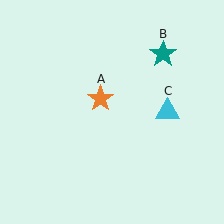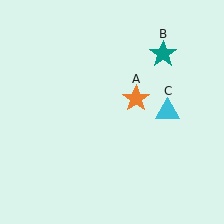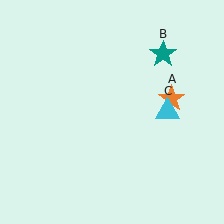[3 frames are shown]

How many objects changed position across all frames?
1 object changed position: orange star (object A).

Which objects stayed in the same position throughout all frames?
Teal star (object B) and cyan triangle (object C) remained stationary.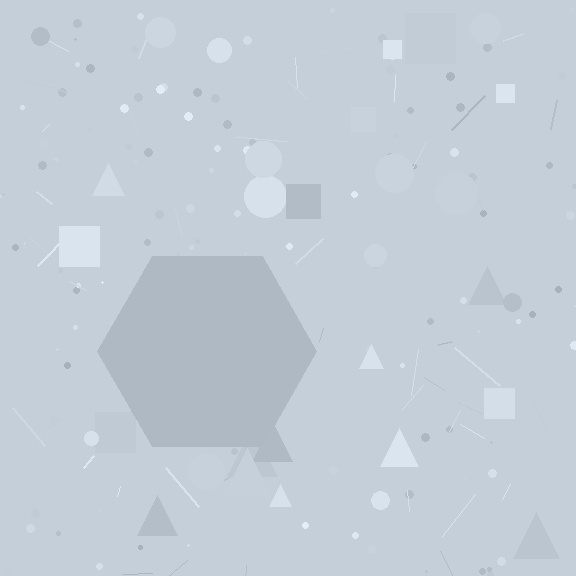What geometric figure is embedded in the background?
A hexagon is embedded in the background.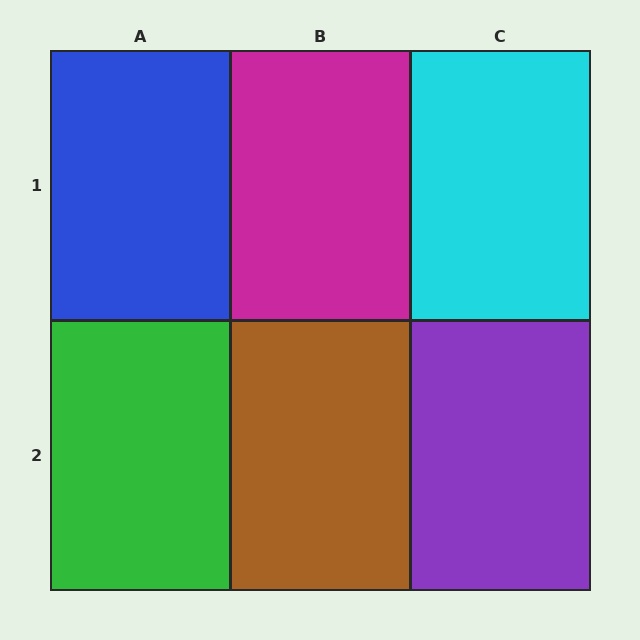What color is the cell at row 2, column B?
Brown.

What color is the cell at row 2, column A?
Green.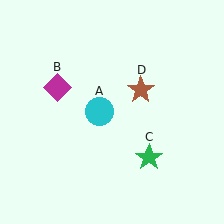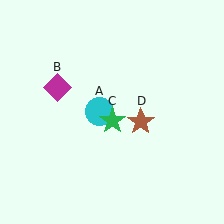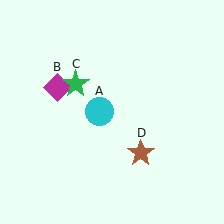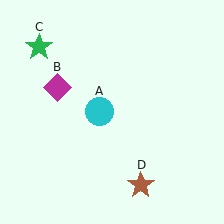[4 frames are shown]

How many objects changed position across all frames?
2 objects changed position: green star (object C), brown star (object D).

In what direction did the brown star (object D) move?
The brown star (object D) moved down.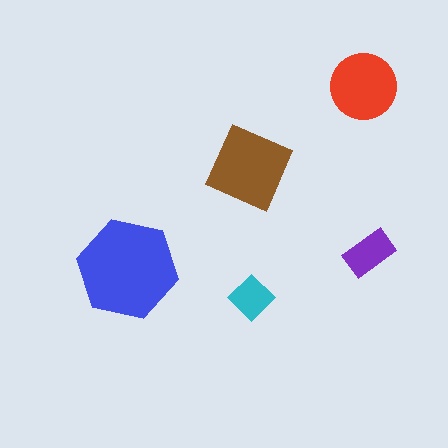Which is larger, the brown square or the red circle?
The brown square.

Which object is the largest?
The blue hexagon.